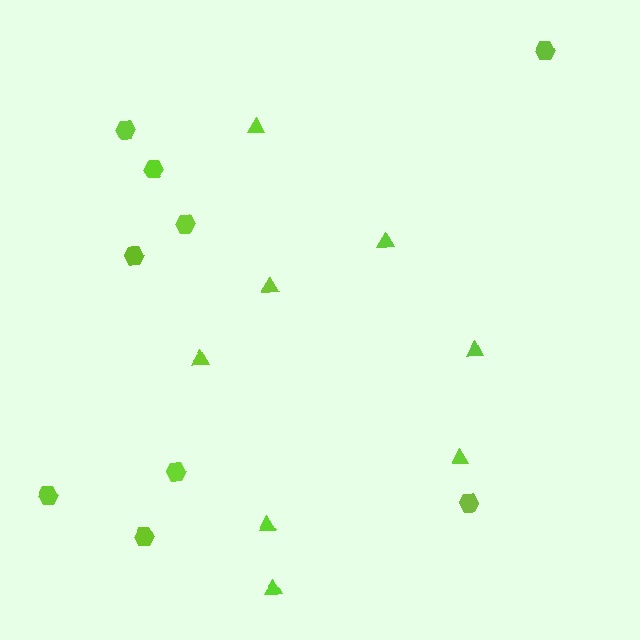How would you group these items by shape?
There are 2 groups: one group of hexagons (9) and one group of triangles (8).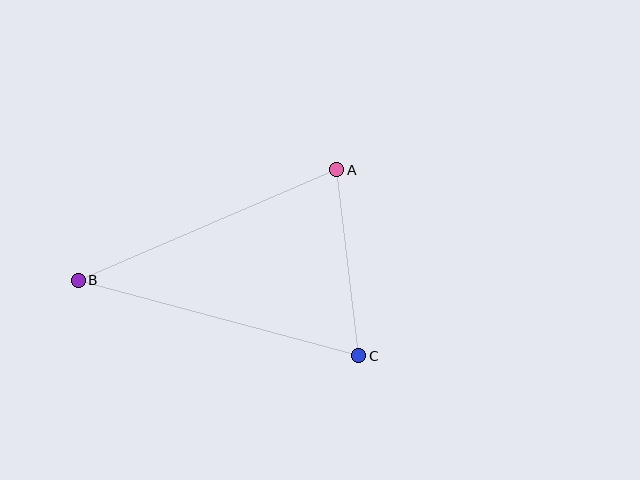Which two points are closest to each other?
Points A and C are closest to each other.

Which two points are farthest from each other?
Points B and C are farthest from each other.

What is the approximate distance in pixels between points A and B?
The distance between A and B is approximately 281 pixels.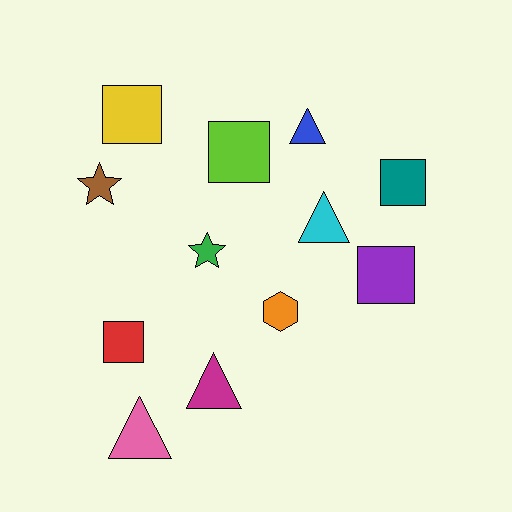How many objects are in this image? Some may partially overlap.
There are 12 objects.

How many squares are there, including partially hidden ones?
There are 5 squares.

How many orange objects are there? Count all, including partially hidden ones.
There is 1 orange object.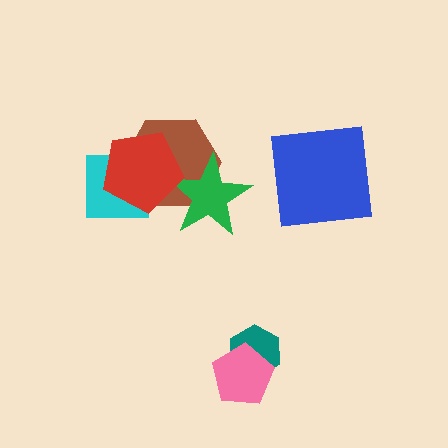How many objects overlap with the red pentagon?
3 objects overlap with the red pentagon.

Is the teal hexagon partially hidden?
Yes, it is partially covered by another shape.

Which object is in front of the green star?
The red pentagon is in front of the green star.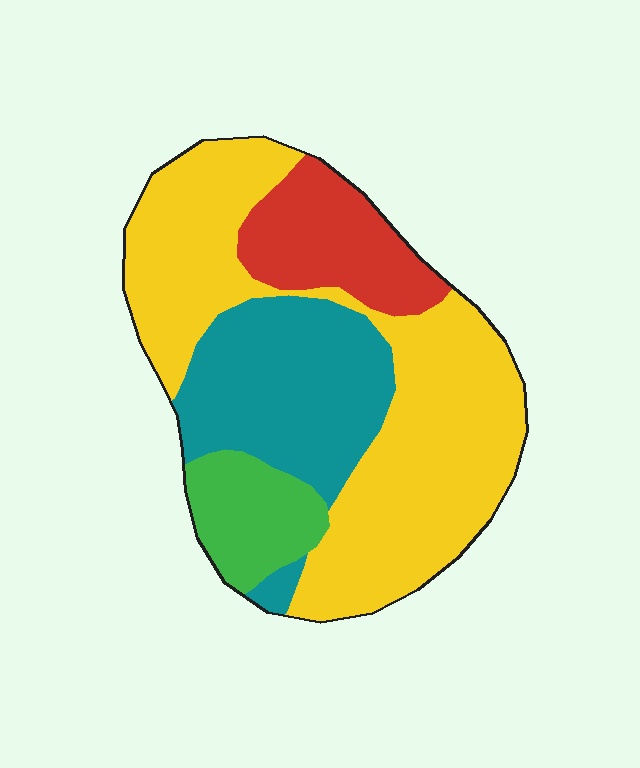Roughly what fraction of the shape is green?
Green takes up about one tenth (1/10) of the shape.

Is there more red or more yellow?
Yellow.